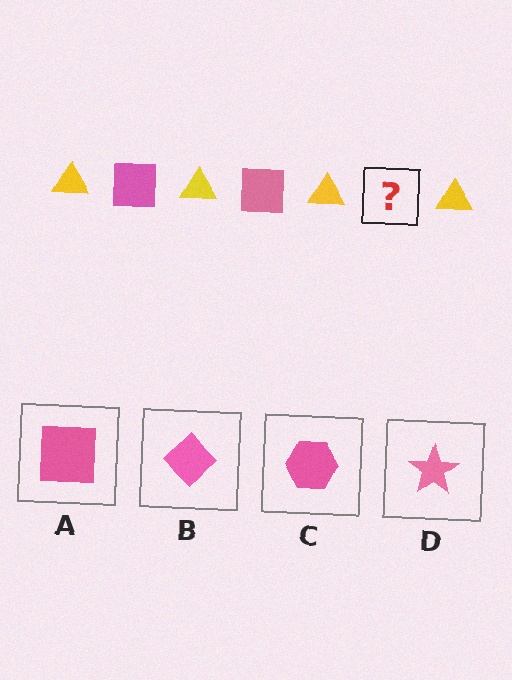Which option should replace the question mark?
Option A.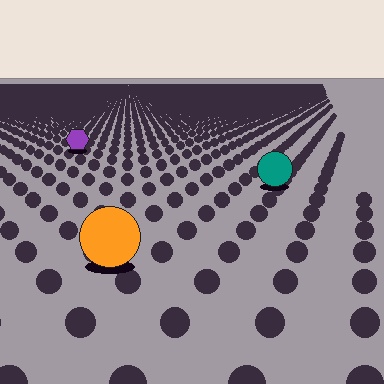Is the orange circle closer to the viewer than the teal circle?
Yes. The orange circle is closer — you can tell from the texture gradient: the ground texture is coarser near it.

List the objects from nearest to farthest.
From nearest to farthest: the orange circle, the teal circle, the purple hexagon.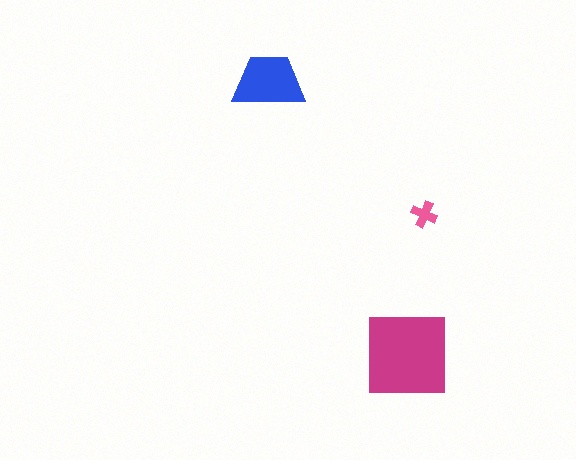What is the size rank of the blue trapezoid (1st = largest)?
2nd.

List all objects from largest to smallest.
The magenta square, the blue trapezoid, the pink cross.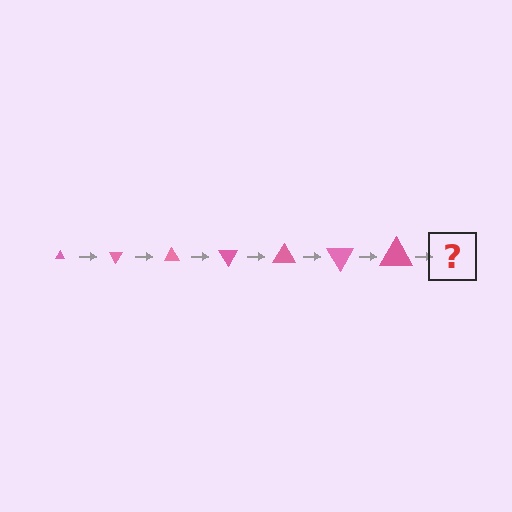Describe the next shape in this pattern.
It should be a triangle, larger than the previous one and rotated 420 degrees from the start.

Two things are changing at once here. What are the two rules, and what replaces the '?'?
The two rules are that the triangle grows larger each step and it rotates 60 degrees each step. The '?' should be a triangle, larger than the previous one and rotated 420 degrees from the start.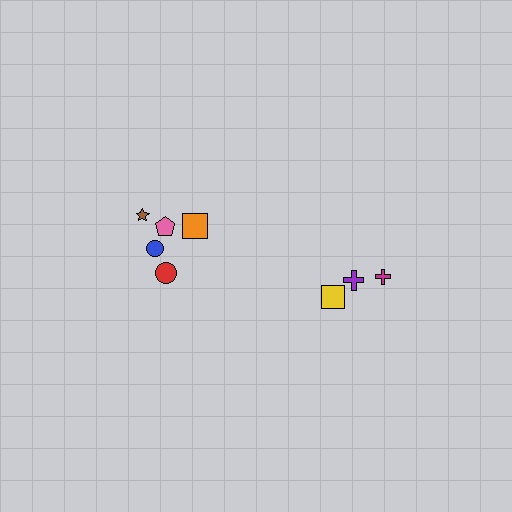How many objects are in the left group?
There are 5 objects.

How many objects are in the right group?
There are 3 objects.